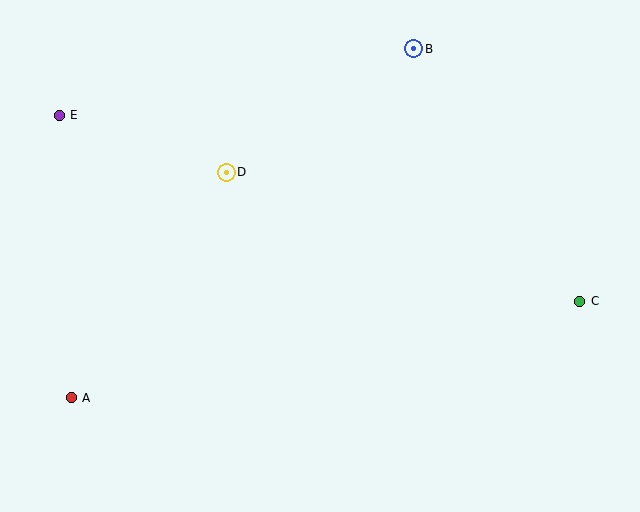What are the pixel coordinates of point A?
Point A is at (71, 398).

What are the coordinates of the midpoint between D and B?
The midpoint between D and B is at (320, 110).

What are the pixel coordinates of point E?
Point E is at (59, 115).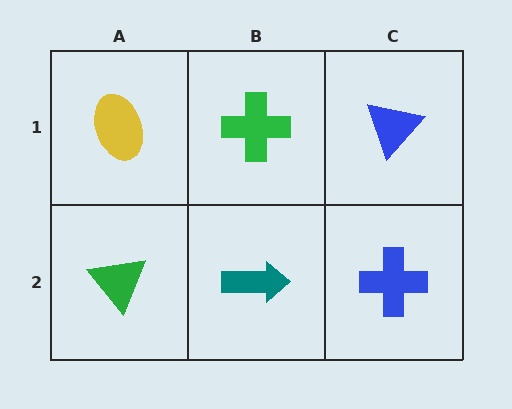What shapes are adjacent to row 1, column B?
A teal arrow (row 2, column B), a yellow ellipse (row 1, column A), a blue triangle (row 1, column C).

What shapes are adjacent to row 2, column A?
A yellow ellipse (row 1, column A), a teal arrow (row 2, column B).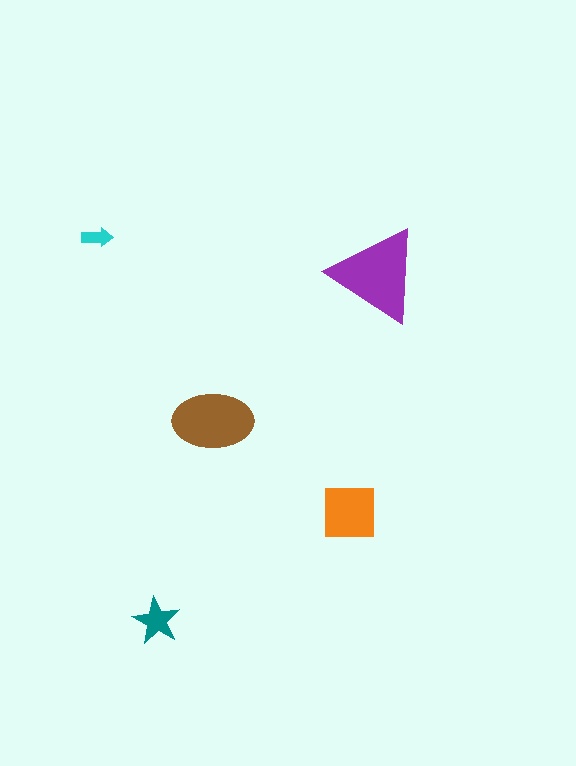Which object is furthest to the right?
The purple triangle is rightmost.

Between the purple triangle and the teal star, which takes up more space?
The purple triangle.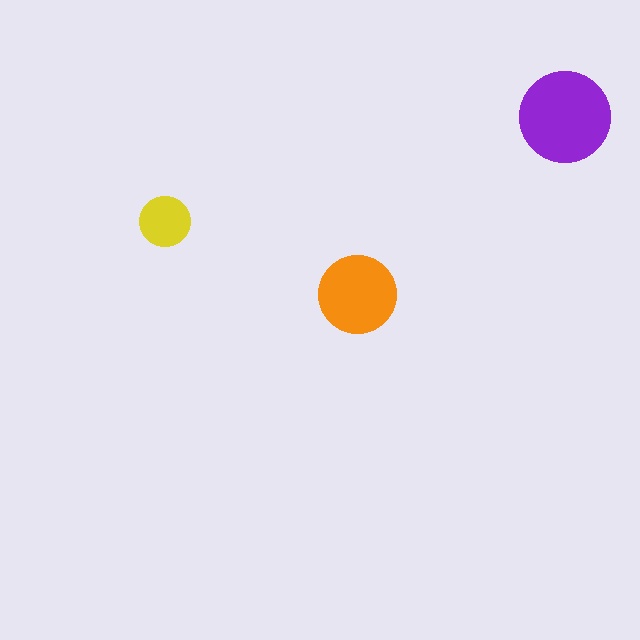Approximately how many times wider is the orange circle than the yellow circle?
About 1.5 times wider.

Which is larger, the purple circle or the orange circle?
The purple one.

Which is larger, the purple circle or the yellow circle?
The purple one.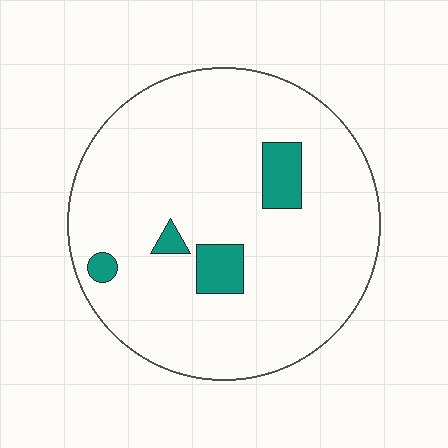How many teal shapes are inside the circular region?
4.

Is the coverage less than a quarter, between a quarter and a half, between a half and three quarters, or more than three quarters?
Less than a quarter.